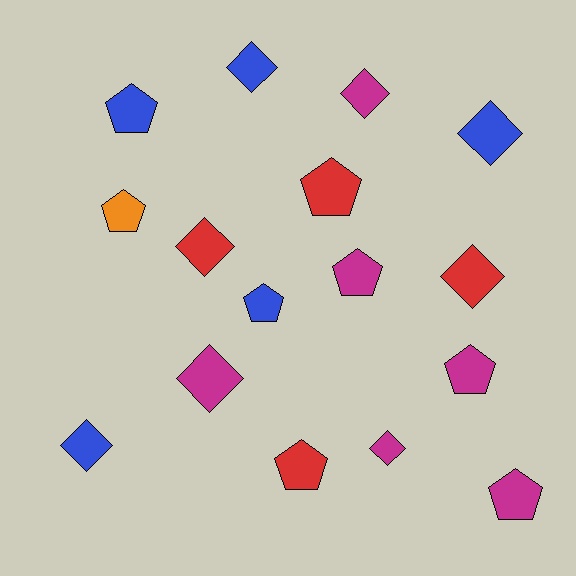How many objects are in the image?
There are 16 objects.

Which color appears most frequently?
Magenta, with 6 objects.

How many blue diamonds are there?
There are 3 blue diamonds.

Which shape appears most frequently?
Pentagon, with 8 objects.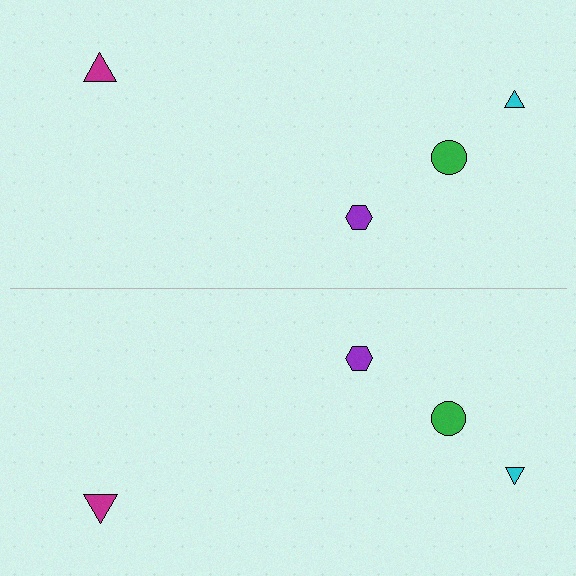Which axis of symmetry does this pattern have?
The pattern has a horizontal axis of symmetry running through the center of the image.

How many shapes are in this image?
There are 8 shapes in this image.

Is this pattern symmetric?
Yes, this pattern has bilateral (reflection) symmetry.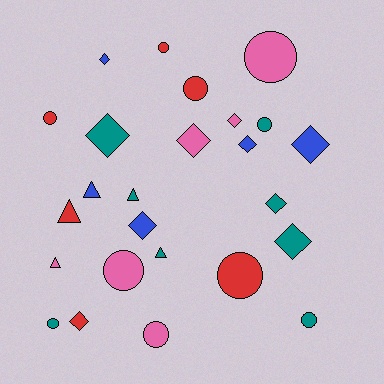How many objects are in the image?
There are 25 objects.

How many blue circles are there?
There are no blue circles.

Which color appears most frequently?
Teal, with 8 objects.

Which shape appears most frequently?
Diamond, with 10 objects.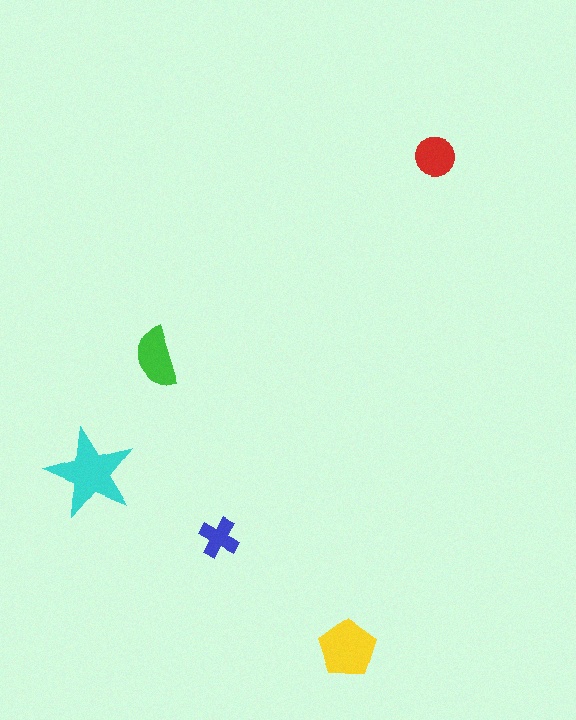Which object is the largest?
The cyan star.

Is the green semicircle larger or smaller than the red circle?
Larger.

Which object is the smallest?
The blue cross.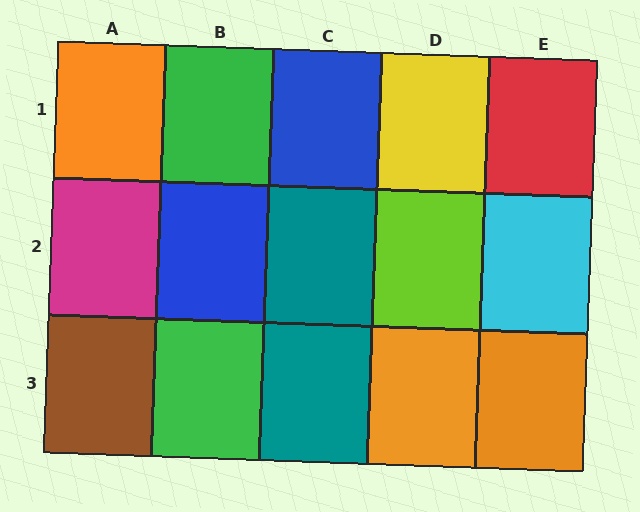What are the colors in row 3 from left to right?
Brown, green, teal, orange, orange.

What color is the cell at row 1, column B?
Green.